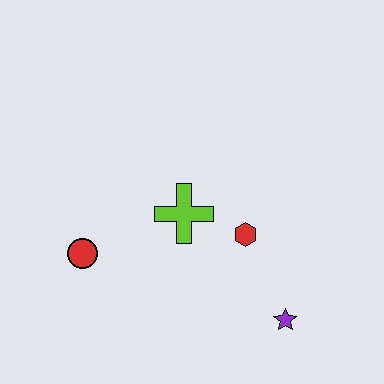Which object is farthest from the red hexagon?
The red circle is farthest from the red hexagon.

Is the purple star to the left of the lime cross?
No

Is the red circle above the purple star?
Yes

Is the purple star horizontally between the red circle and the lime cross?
No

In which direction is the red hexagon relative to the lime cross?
The red hexagon is to the right of the lime cross.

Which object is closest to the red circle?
The lime cross is closest to the red circle.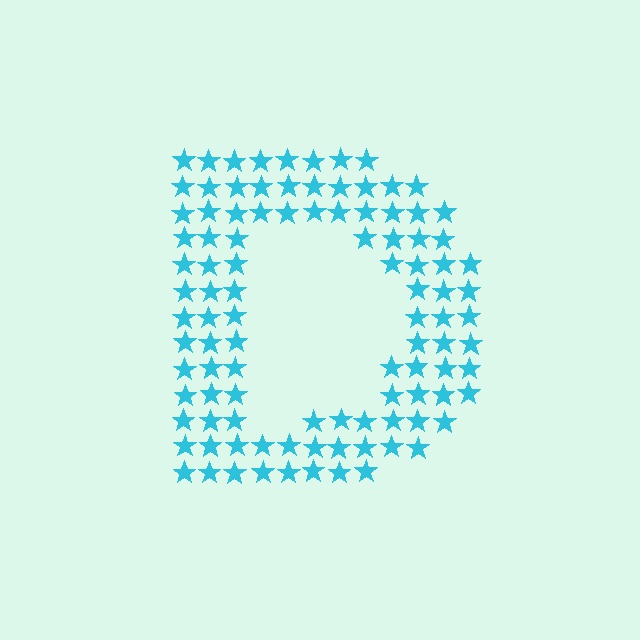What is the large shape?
The large shape is the letter D.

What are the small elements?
The small elements are stars.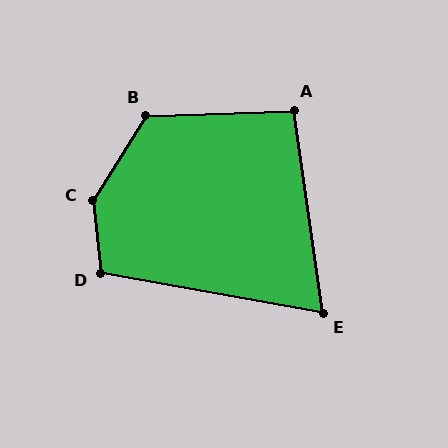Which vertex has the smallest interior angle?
E, at approximately 72 degrees.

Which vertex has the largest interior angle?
C, at approximately 142 degrees.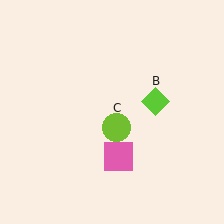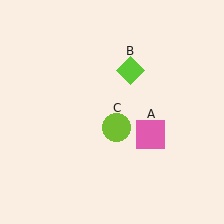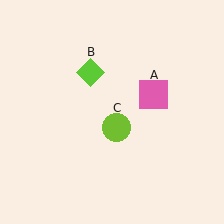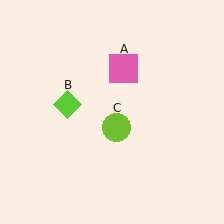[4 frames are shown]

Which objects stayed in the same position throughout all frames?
Lime circle (object C) remained stationary.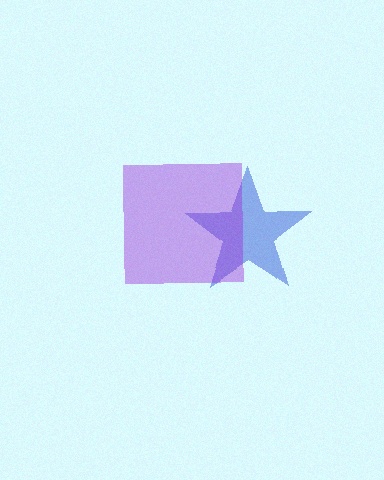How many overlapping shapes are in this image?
There are 2 overlapping shapes in the image.